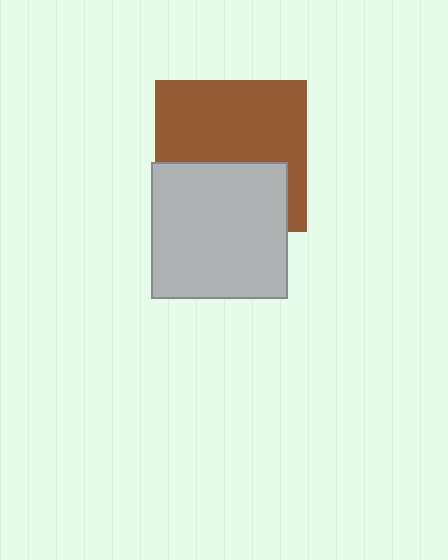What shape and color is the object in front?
The object in front is a light gray square.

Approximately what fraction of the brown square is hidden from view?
Roughly 40% of the brown square is hidden behind the light gray square.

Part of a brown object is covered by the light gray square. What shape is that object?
It is a square.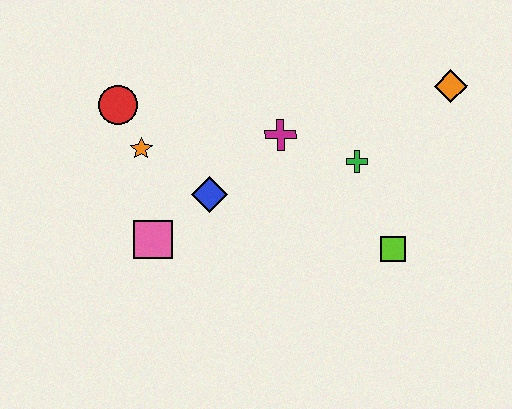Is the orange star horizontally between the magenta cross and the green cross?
No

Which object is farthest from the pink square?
The orange diamond is farthest from the pink square.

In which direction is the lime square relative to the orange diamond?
The lime square is below the orange diamond.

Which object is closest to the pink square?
The blue diamond is closest to the pink square.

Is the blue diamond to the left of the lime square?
Yes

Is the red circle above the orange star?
Yes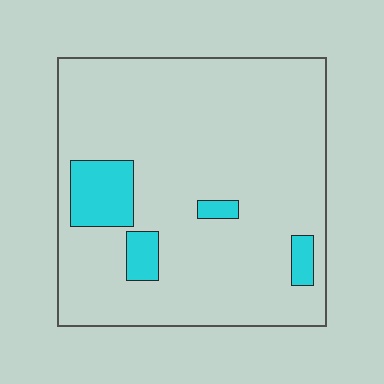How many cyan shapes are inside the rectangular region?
4.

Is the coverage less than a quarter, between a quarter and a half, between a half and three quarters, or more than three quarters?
Less than a quarter.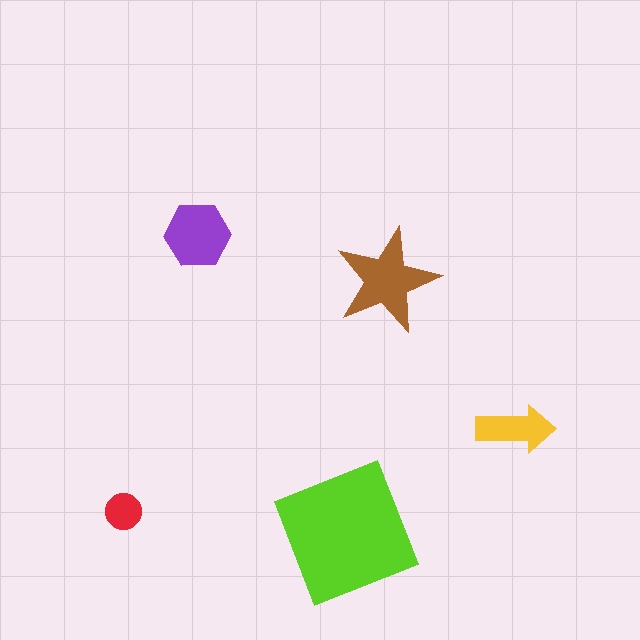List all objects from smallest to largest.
The red circle, the yellow arrow, the purple hexagon, the brown star, the lime square.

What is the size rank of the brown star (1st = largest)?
2nd.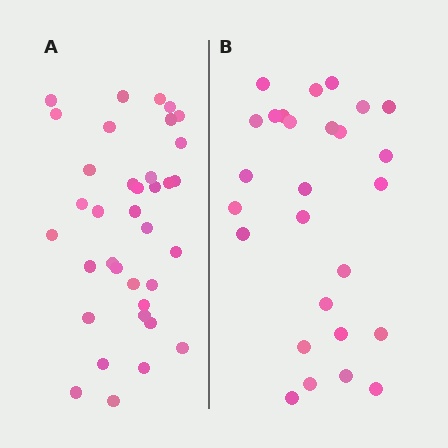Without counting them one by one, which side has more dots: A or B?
Region A (the left region) has more dots.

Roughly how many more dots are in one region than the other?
Region A has roughly 8 or so more dots than region B.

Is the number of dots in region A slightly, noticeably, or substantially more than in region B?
Region A has noticeably more, but not dramatically so. The ratio is roughly 1.3 to 1.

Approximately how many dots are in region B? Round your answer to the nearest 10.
About 30 dots. (The exact count is 27, which rounds to 30.)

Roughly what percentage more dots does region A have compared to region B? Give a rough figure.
About 35% more.